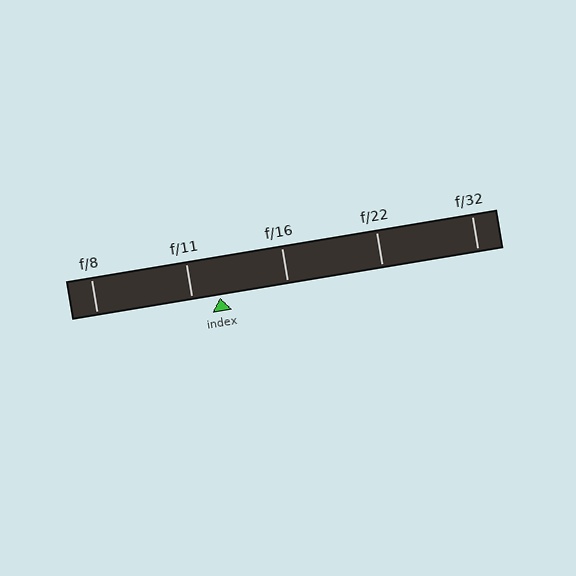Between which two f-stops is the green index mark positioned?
The index mark is between f/11 and f/16.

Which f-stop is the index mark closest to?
The index mark is closest to f/11.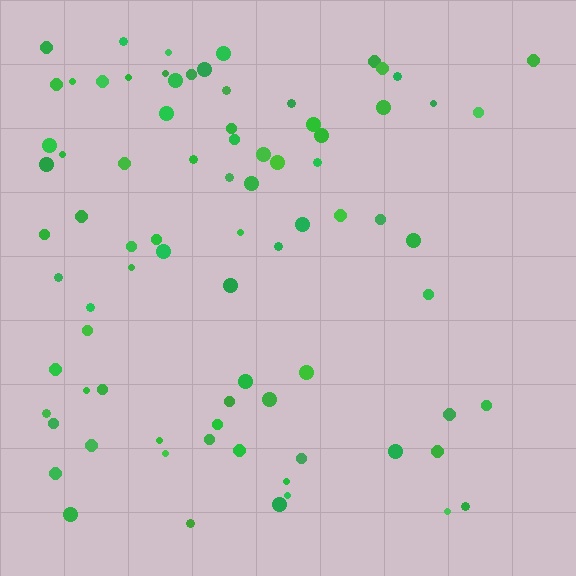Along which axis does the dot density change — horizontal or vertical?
Horizontal.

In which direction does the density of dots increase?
From right to left, with the left side densest.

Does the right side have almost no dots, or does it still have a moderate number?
Still a moderate number, just noticeably fewer than the left.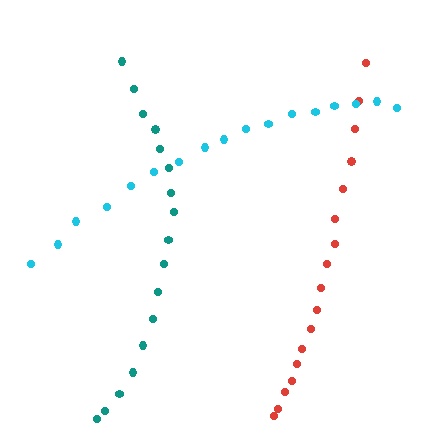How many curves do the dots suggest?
There are 3 distinct paths.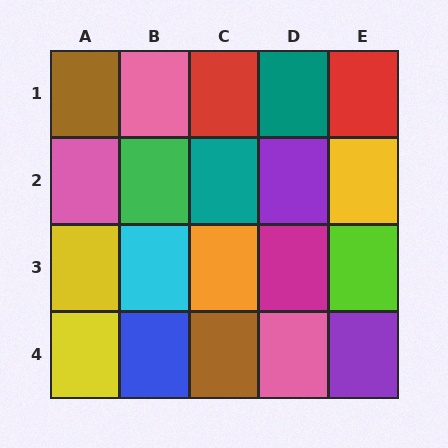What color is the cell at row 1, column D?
Teal.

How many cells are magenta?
1 cell is magenta.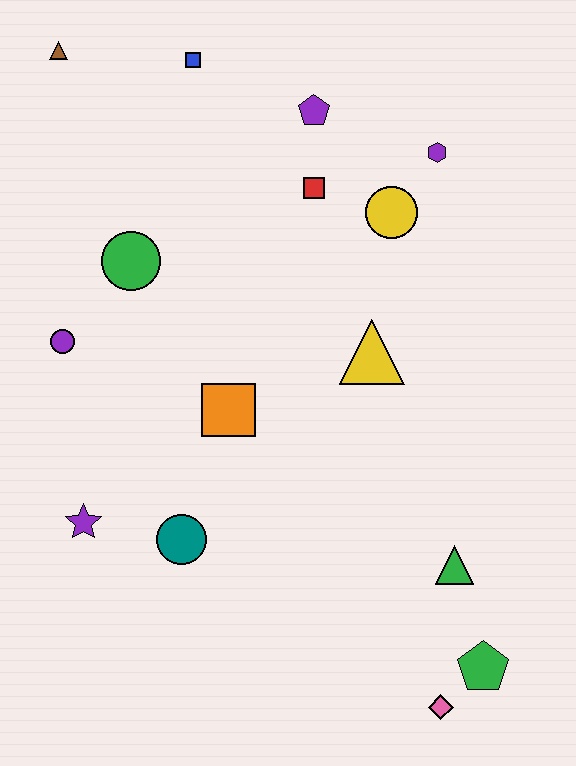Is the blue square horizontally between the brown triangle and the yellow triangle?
Yes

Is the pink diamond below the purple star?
Yes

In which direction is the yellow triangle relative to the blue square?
The yellow triangle is below the blue square.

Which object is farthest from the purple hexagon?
The pink diamond is farthest from the purple hexagon.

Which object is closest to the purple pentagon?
The red square is closest to the purple pentagon.